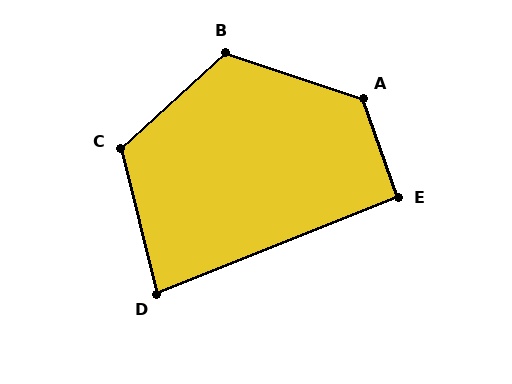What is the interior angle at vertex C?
Approximately 118 degrees (obtuse).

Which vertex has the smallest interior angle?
D, at approximately 82 degrees.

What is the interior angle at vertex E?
Approximately 92 degrees (approximately right).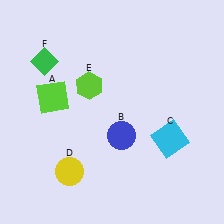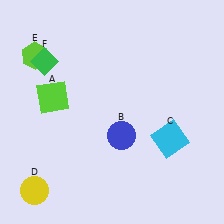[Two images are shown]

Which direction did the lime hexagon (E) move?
The lime hexagon (E) moved left.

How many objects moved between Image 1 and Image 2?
2 objects moved between the two images.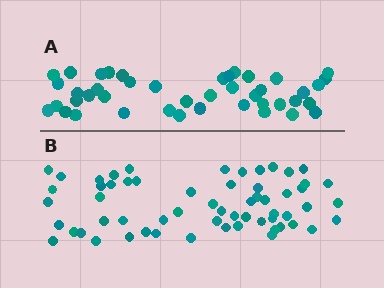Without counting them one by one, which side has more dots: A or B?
Region B (the bottom region) has more dots.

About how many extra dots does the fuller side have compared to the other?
Region B has approximately 15 more dots than region A.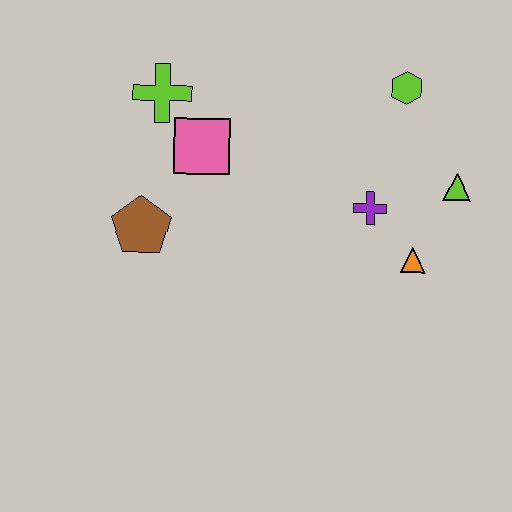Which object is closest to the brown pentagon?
The pink square is closest to the brown pentagon.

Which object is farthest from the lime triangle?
The brown pentagon is farthest from the lime triangle.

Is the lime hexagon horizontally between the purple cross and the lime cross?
No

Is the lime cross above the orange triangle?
Yes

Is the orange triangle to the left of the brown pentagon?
No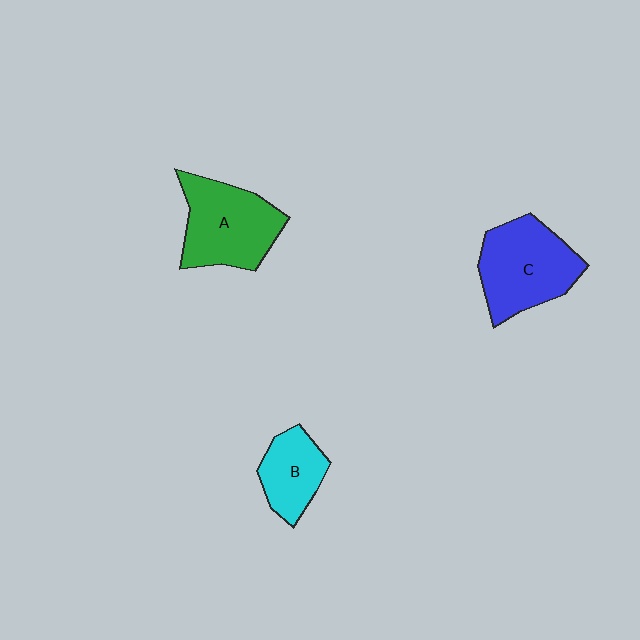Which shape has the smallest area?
Shape B (cyan).